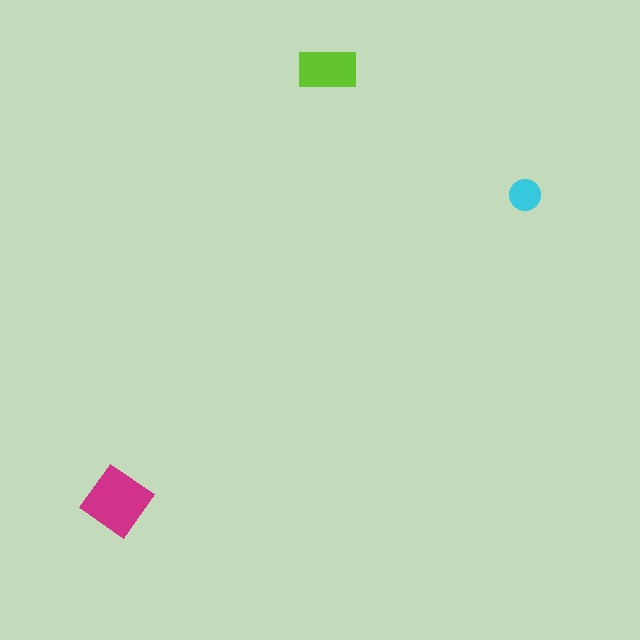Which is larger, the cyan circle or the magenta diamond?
The magenta diamond.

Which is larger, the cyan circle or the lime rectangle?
The lime rectangle.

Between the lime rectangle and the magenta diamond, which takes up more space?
The magenta diamond.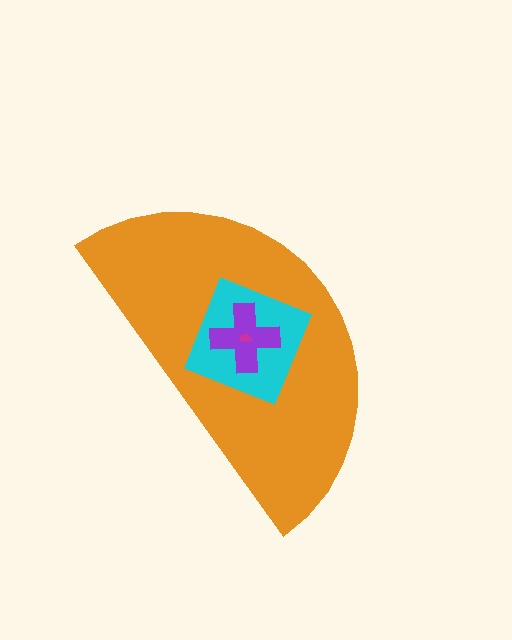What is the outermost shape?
The orange semicircle.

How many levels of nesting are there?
4.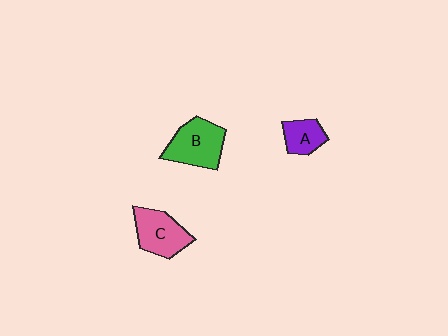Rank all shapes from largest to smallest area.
From largest to smallest: B (green), C (pink), A (purple).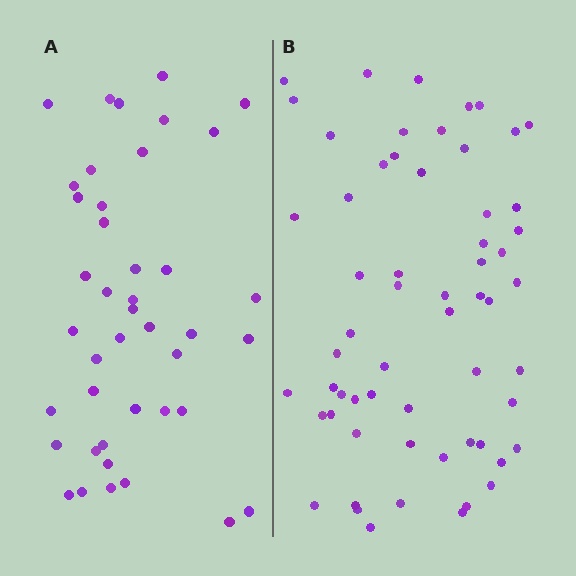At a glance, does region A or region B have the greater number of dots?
Region B (the right region) has more dots.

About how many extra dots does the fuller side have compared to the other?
Region B has approximately 20 more dots than region A.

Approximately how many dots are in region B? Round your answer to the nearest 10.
About 60 dots.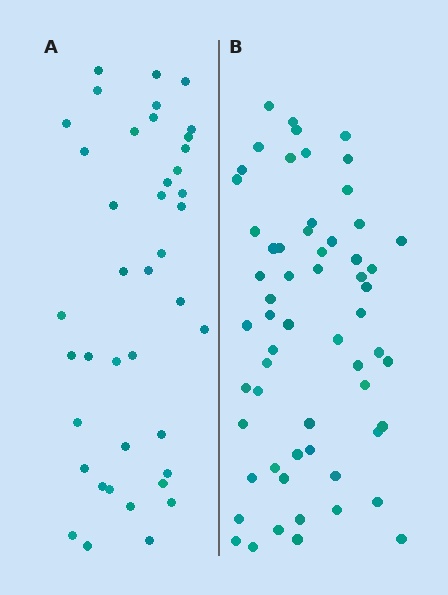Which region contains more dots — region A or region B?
Region B (the right region) has more dots.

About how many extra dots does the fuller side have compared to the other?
Region B has approximately 20 more dots than region A.